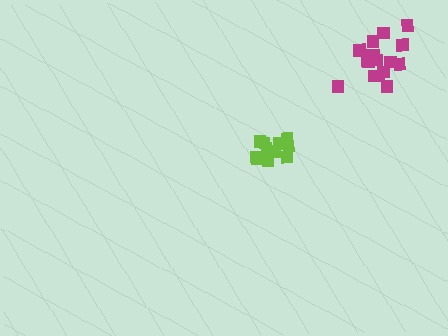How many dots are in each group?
Group 1: 12 dots, Group 2: 16 dots (28 total).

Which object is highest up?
The magenta cluster is topmost.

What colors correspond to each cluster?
The clusters are colored: lime, magenta.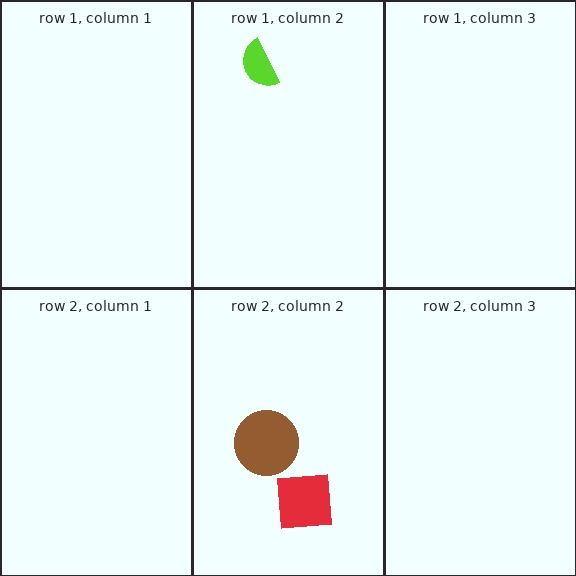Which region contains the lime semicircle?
The row 1, column 2 region.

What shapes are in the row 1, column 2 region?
The lime semicircle.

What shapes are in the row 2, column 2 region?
The red square, the brown circle.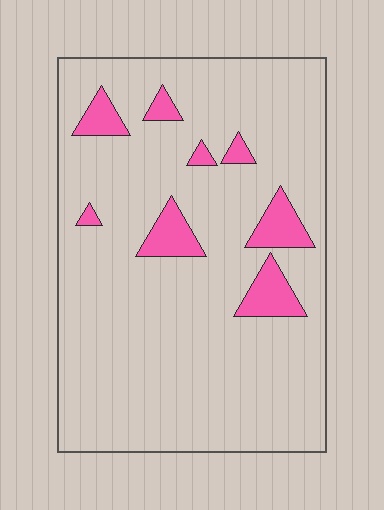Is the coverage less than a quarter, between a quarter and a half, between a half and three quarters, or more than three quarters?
Less than a quarter.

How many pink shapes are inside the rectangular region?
8.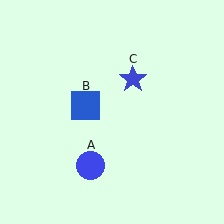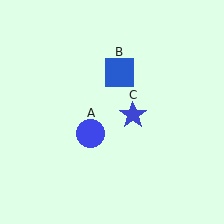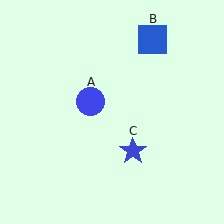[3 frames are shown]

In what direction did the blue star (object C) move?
The blue star (object C) moved down.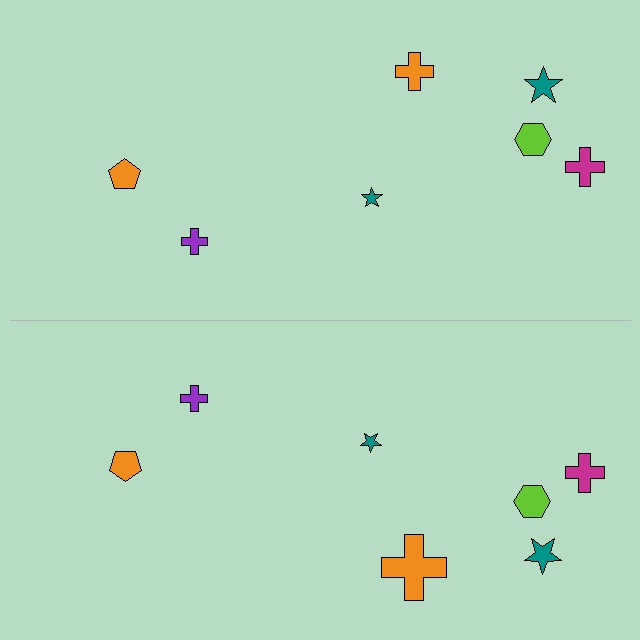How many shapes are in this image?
There are 14 shapes in this image.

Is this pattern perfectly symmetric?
No, the pattern is not perfectly symmetric. The orange cross on the bottom side has a different size than its mirror counterpart.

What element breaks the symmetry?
The orange cross on the bottom side has a different size than its mirror counterpart.